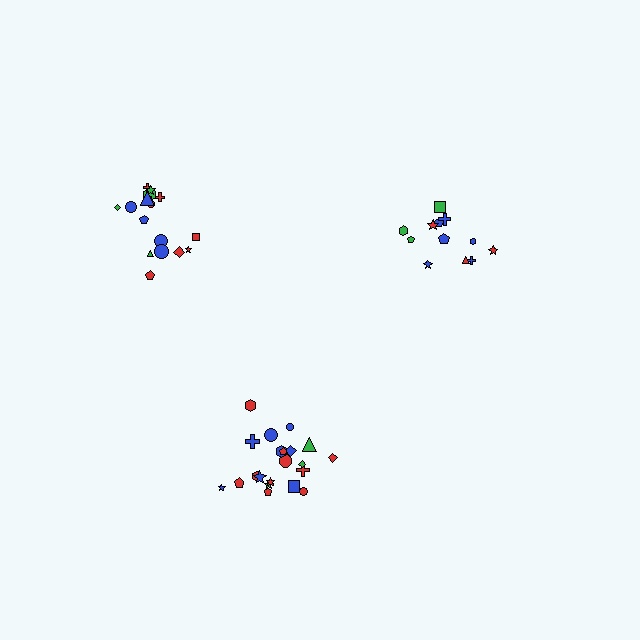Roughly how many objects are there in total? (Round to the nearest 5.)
Roughly 50 objects in total.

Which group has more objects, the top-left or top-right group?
The top-left group.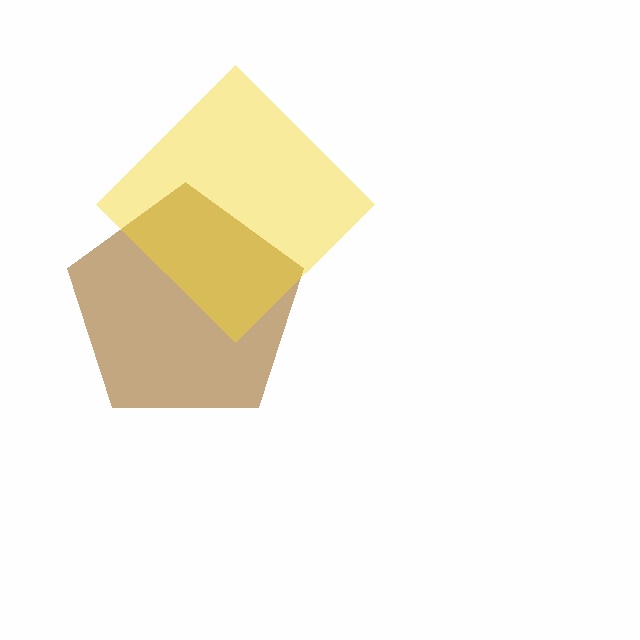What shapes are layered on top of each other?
The layered shapes are: a brown pentagon, a yellow diamond.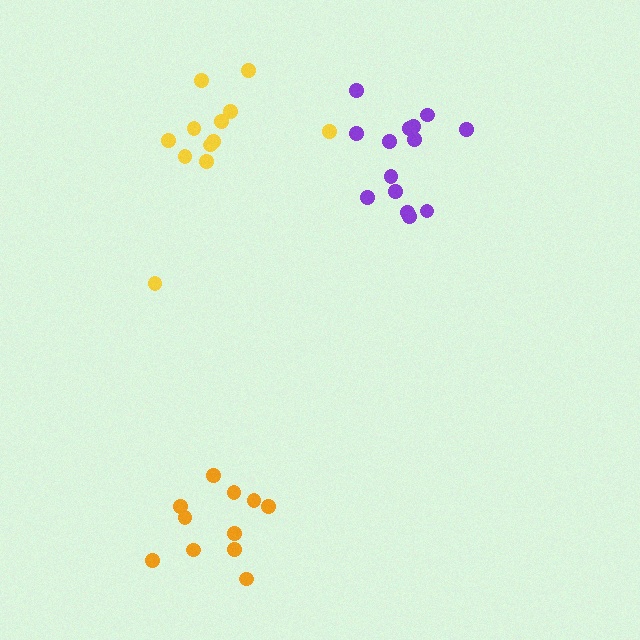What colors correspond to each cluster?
The clusters are colored: orange, purple, yellow.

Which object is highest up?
The yellow cluster is topmost.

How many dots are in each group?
Group 1: 11 dots, Group 2: 14 dots, Group 3: 12 dots (37 total).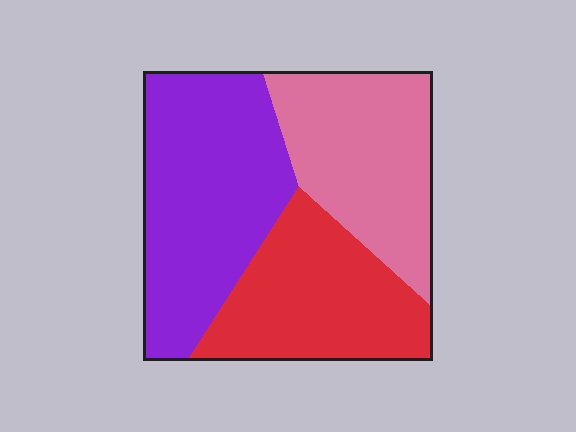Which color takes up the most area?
Purple, at roughly 40%.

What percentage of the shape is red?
Red takes up about one third (1/3) of the shape.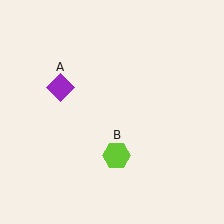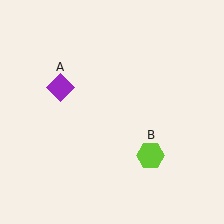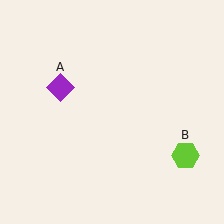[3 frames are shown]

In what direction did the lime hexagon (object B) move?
The lime hexagon (object B) moved right.